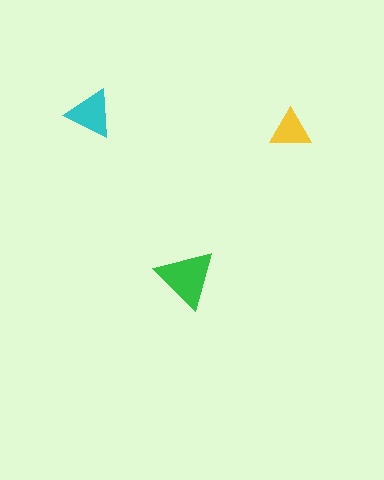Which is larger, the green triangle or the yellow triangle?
The green one.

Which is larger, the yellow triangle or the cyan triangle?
The cyan one.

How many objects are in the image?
There are 3 objects in the image.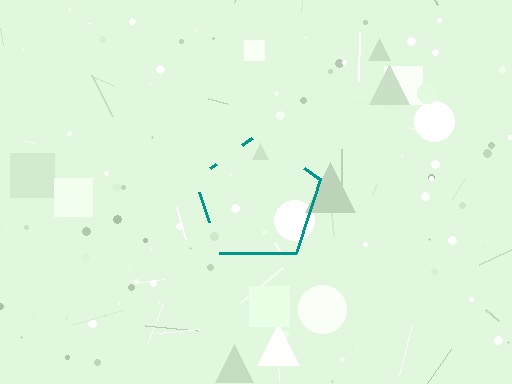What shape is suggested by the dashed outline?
The dashed outline suggests a pentagon.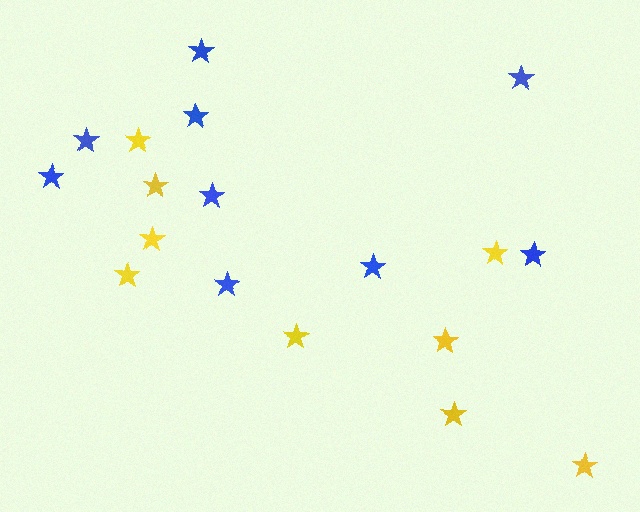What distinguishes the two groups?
There are 2 groups: one group of blue stars (9) and one group of yellow stars (9).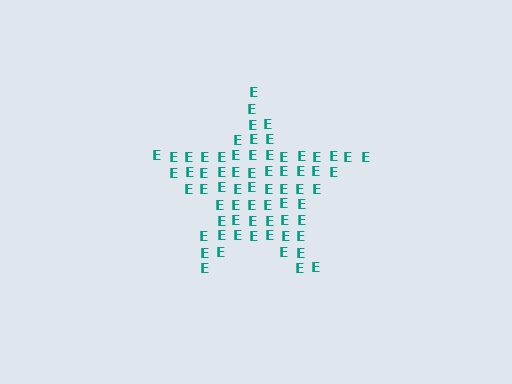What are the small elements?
The small elements are letter E's.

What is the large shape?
The large shape is a star.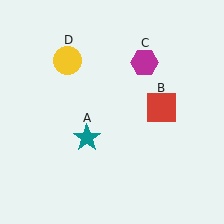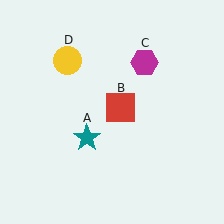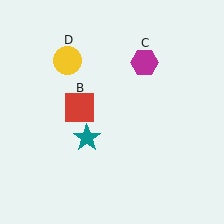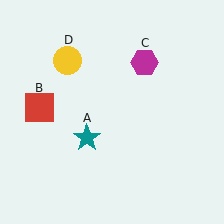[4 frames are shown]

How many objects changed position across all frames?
1 object changed position: red square (object B).